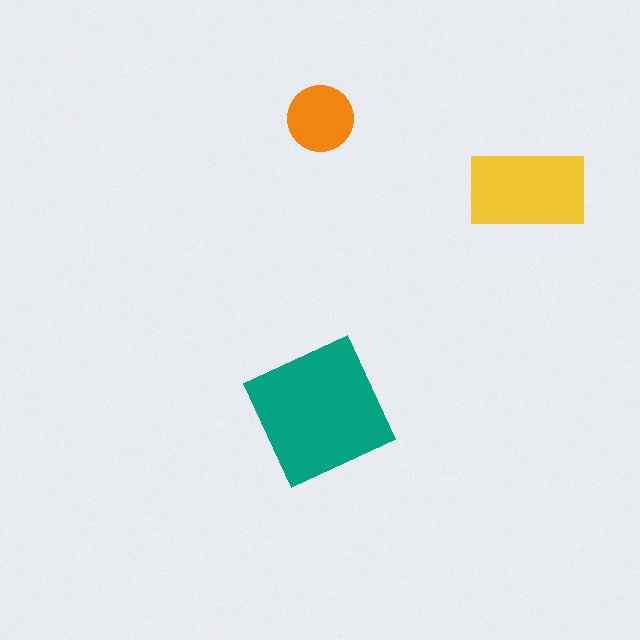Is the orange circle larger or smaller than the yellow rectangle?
Smaller.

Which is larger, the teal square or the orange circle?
The teal square.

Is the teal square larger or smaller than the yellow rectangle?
Larger.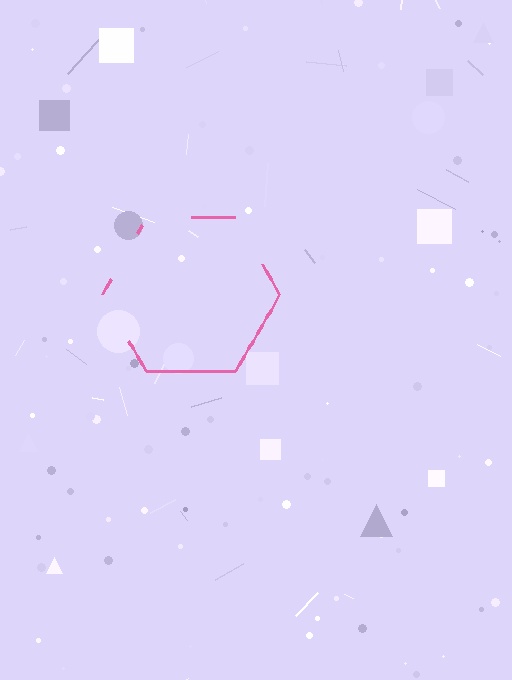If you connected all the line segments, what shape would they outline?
They would outline a hexagon.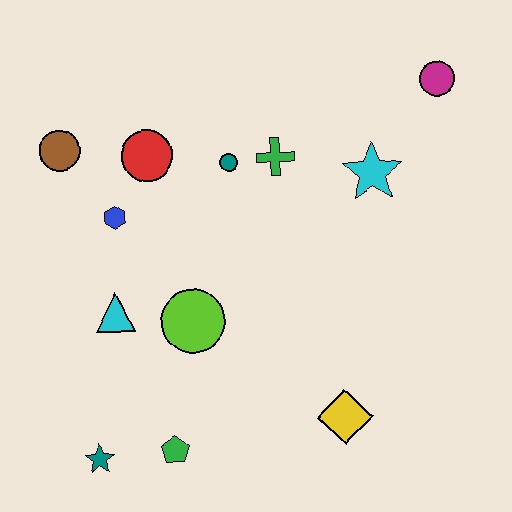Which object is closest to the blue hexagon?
The red circle is closest to the blue hexagon.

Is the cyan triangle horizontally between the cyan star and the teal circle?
No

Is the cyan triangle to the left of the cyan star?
Yes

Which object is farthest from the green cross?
The teal star is farthest from the green cross.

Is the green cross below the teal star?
No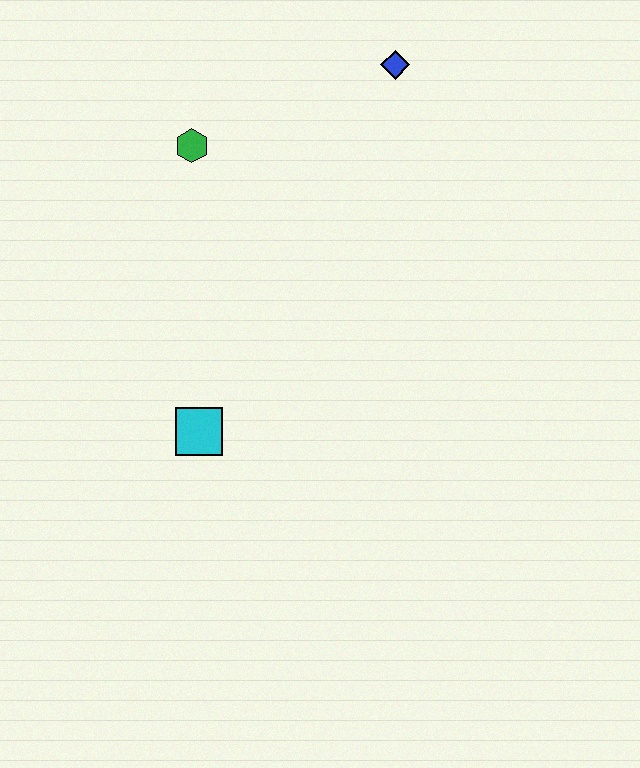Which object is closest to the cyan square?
The green hexagon is closest to the cyan square.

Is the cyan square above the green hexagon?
No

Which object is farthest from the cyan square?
The blue diamond is farthest from the cyan square.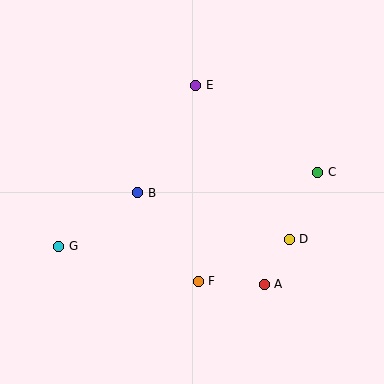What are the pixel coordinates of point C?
Point C is at (318, 172).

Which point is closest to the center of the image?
Point B at (138, 193) is closest to the center.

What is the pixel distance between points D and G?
The distance between D and G is 231 pixels.